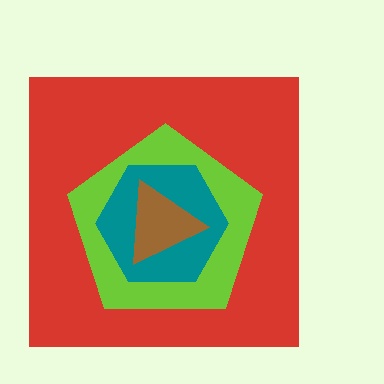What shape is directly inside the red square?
The lime pentagon.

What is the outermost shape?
The red square.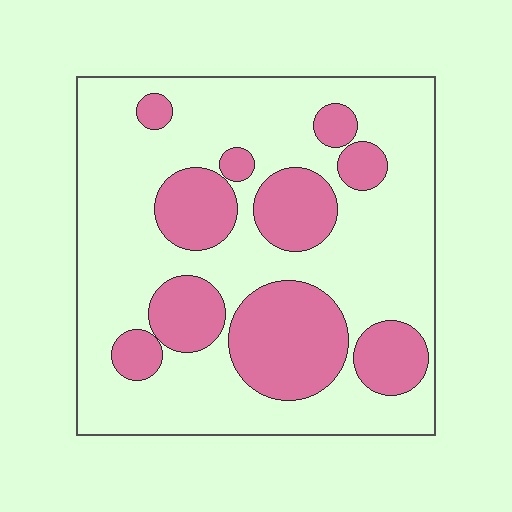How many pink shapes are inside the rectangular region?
10.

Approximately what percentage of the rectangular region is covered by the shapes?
Approximately 30%.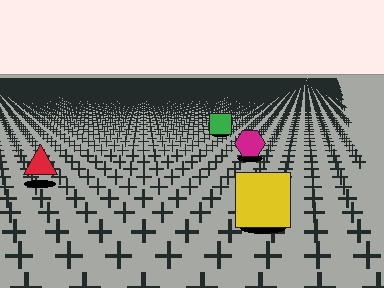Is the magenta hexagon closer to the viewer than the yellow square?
No. The yellow square is closer — you can tell from the texture gradient: the ground texture is coarser near it.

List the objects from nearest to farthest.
From nearest to farthest: the yellow square, the red triangle, the magenta hexagon, the green square.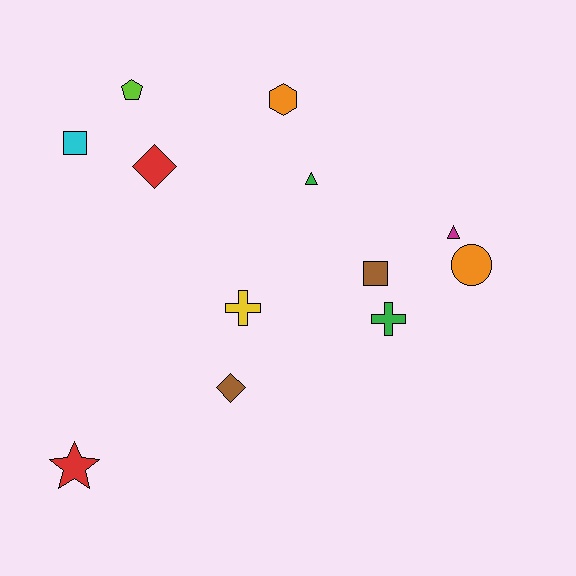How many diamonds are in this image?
There are 2 diamonds.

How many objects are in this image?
There are 12 objects.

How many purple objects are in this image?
There are no purple objects.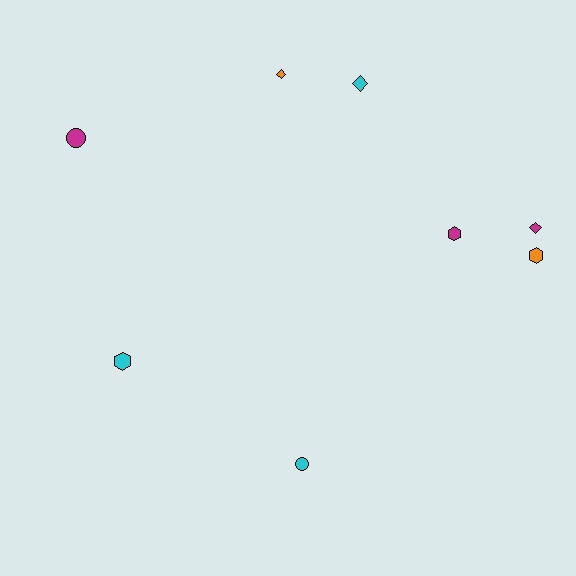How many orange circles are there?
There are no orange circles.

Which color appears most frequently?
Magenta, with 3 objects.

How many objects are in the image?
There are 8 objects.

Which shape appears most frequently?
Hexagon, with 3 objects.